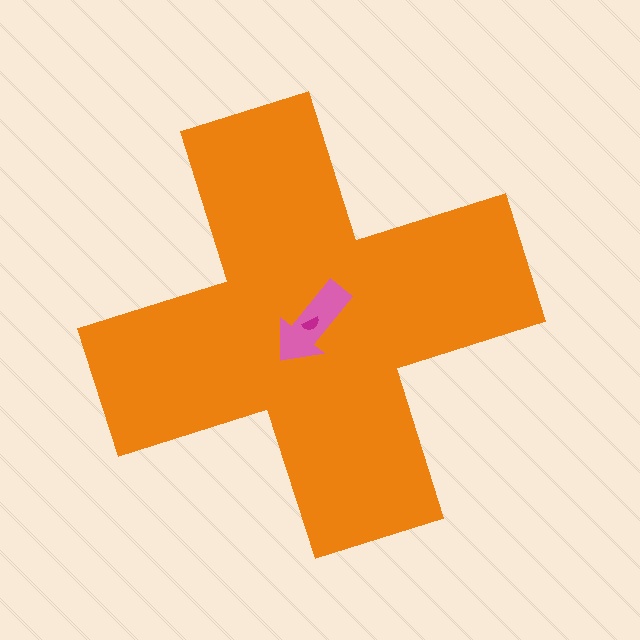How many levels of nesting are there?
3.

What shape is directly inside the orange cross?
The pink arrow.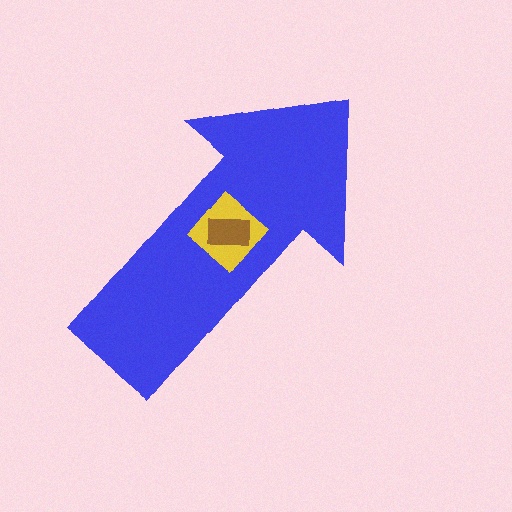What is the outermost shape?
The blue arrow.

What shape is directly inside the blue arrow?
The yellow diamond.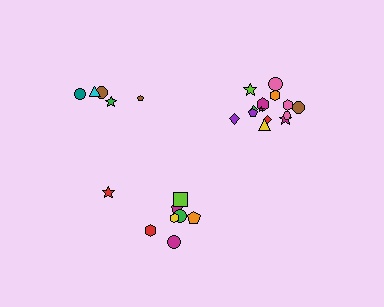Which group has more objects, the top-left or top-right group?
The top-right group.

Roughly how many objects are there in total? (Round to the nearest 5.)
Roughly 30 objects in total.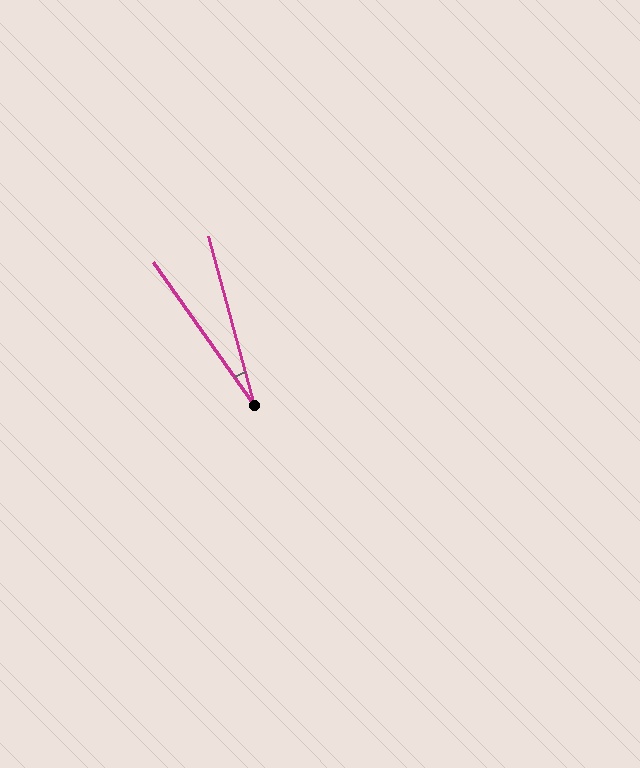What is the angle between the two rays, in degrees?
Approximately 20 degrees.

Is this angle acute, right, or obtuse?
It is acute.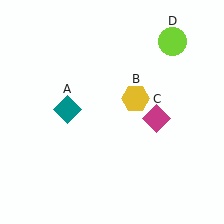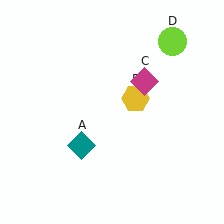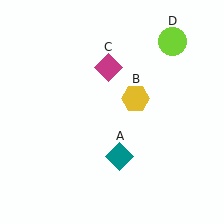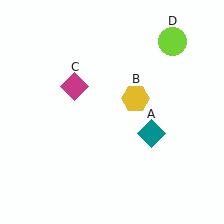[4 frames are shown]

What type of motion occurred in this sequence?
The teal diamond (object A), magenta diamond (object C) rotated counterclockwise around the center of the scene.